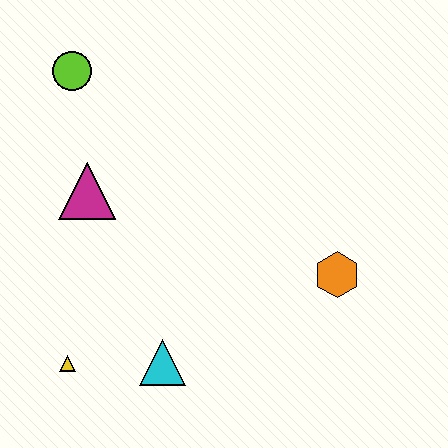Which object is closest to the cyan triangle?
The yellow triangle is closest to the cyan triangle.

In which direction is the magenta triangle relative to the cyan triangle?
The magenta triangle is above the cyan triangle.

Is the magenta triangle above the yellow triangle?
Yes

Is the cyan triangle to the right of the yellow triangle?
Yes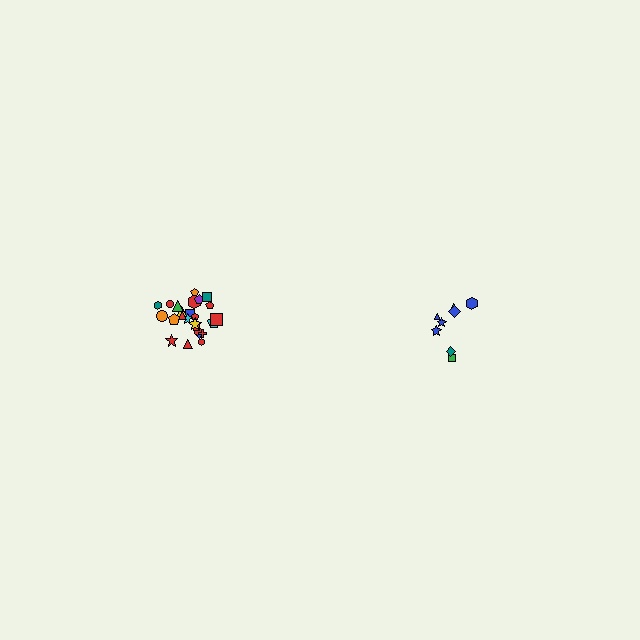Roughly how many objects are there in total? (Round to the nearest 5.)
Roughly 35 objects in total.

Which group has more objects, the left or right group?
The left group.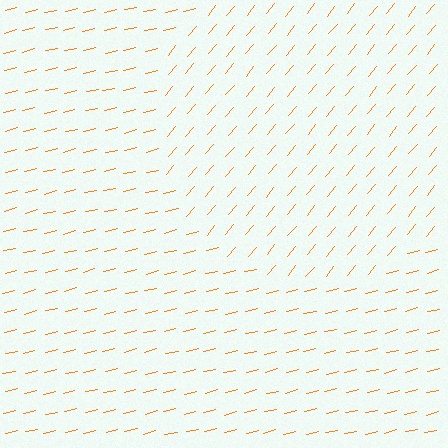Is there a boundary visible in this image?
Yes, there is a texture boundary formed by a change in line orientation.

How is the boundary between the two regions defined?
The boundary is defined purely by a change in line orientation (approximately 37 degrees difference). All lines are the same color and thickness.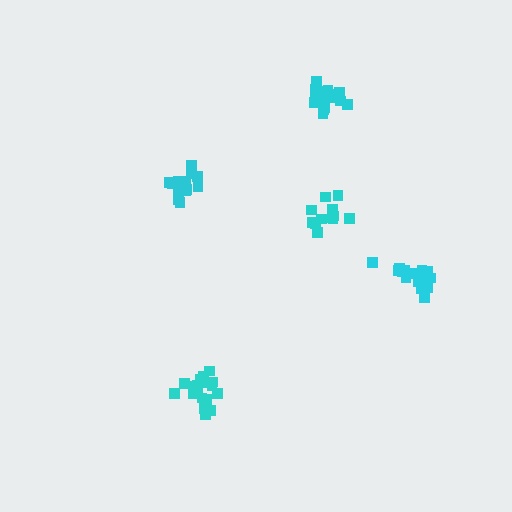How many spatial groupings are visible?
There are 5 spatial groupings.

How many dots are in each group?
Group 1: 16 dots, Group 2: 16 dots, Group 3: 16 dots, Group 4: 13 dots, Group 5: 18 dots (79 total).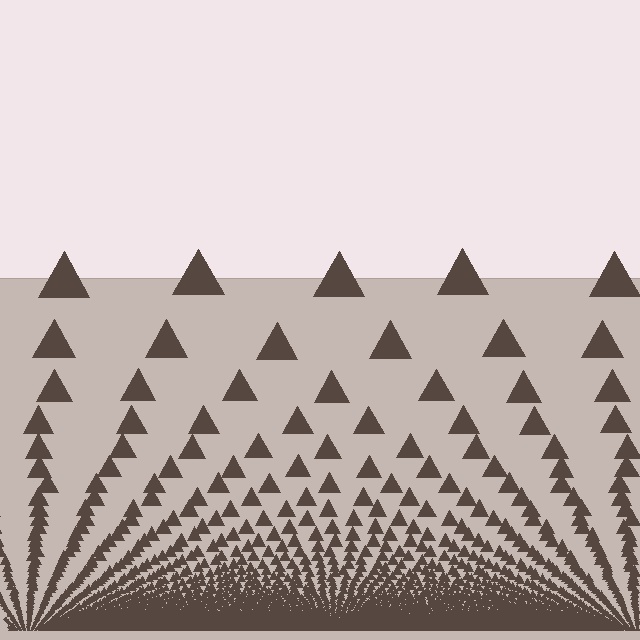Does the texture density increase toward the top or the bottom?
Density increases toward the bottom.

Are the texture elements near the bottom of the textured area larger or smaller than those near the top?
Smaller. The gradient is inverted — elements near the bottom are smaller and denser.